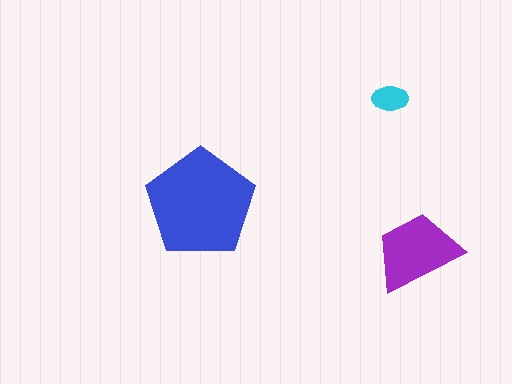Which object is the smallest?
The cyan ellipse.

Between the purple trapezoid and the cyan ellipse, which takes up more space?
The purple trapezoid.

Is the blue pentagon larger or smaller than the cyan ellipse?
Larger.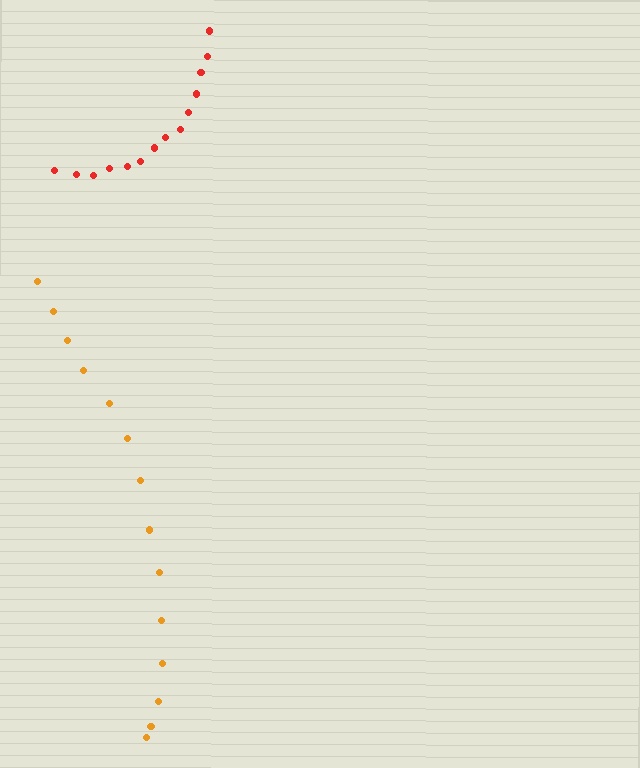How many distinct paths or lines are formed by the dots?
There are 2 distinct paths.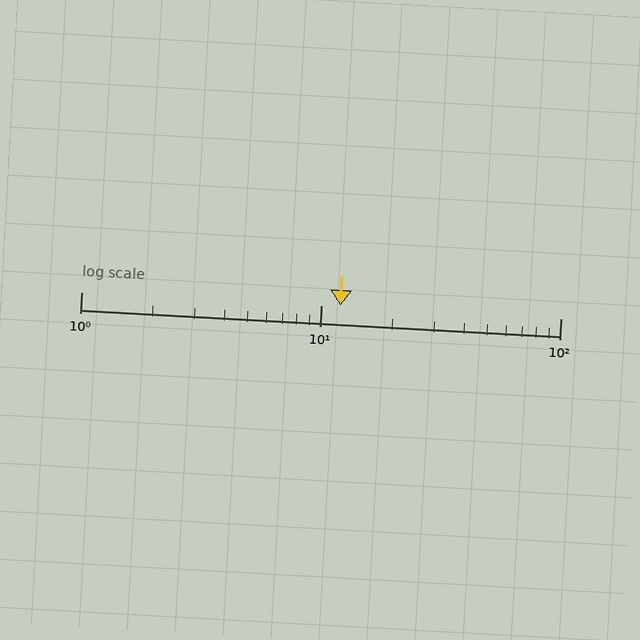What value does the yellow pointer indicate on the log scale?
The pointer indicates approximately 12.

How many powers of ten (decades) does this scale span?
The scale spans 2 decades, from 1 to 100.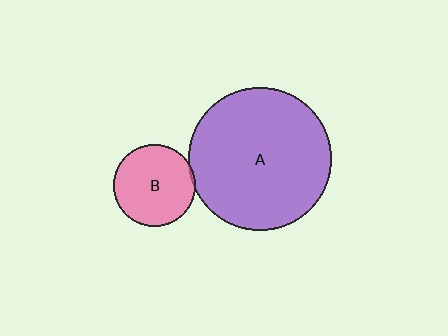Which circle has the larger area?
Circle A (purple).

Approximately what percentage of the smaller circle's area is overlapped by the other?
Approximately 5%.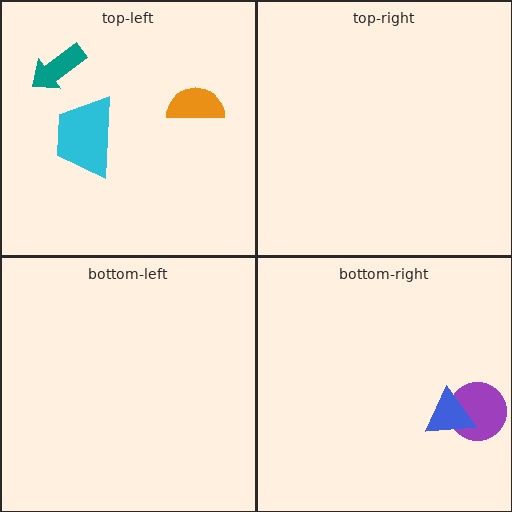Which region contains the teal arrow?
The top-left region.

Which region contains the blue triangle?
The bottom-right region.